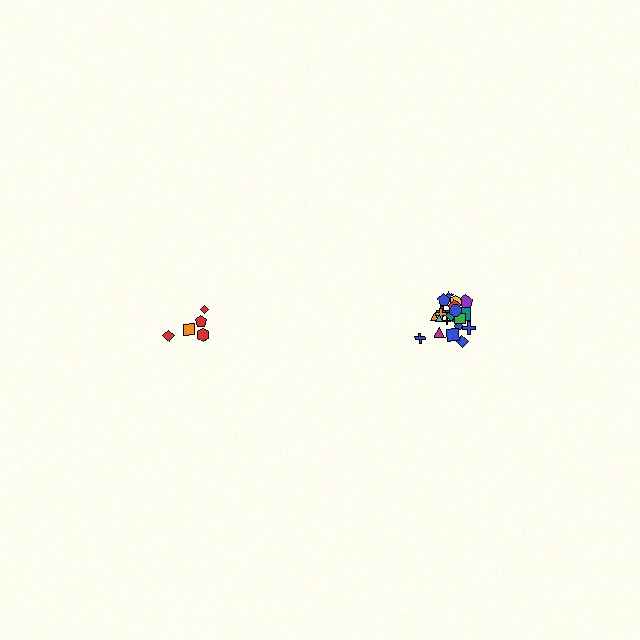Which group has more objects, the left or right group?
The right group.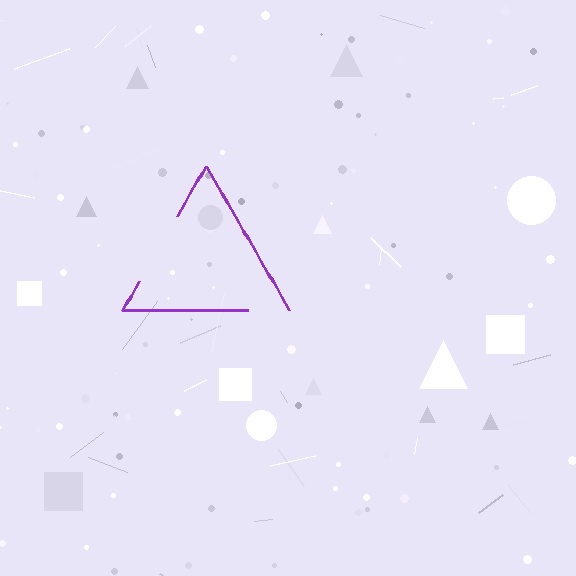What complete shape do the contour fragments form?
The contour fragments form a triangle.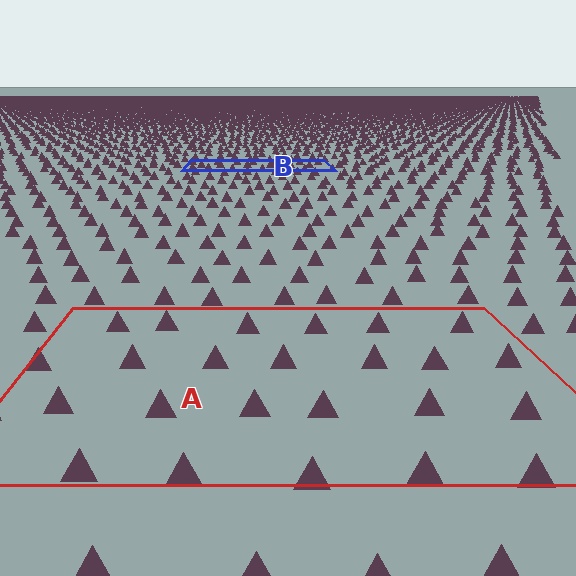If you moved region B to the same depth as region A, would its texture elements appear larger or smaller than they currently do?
They would appear larger. At a closer depth, the same texture elements are projected at a bigger on-screen size.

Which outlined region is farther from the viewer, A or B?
Region B is farther from the viewer — the texture elements inside it appear smaller and more densely packed.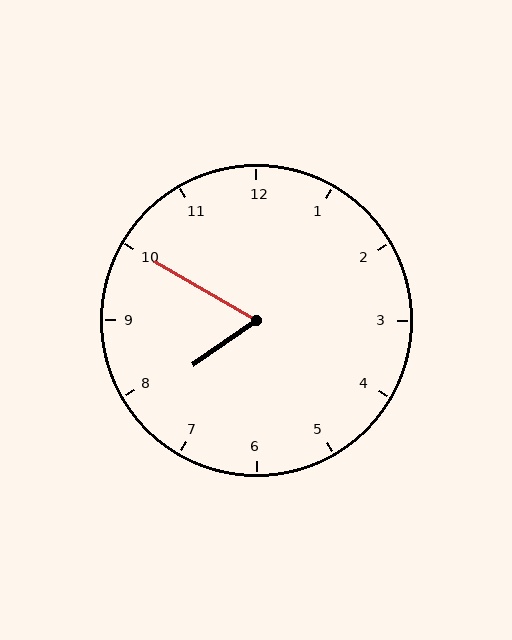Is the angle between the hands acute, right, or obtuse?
It is acute.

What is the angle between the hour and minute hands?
Approximately 65 degrees.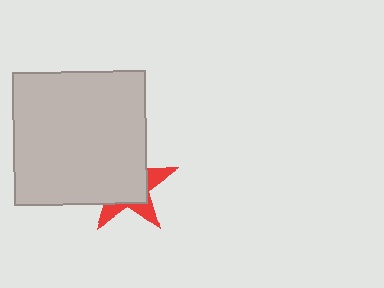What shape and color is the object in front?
The object in front is a light gray square.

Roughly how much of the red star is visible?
A small part of it is visible (roughly 31%).